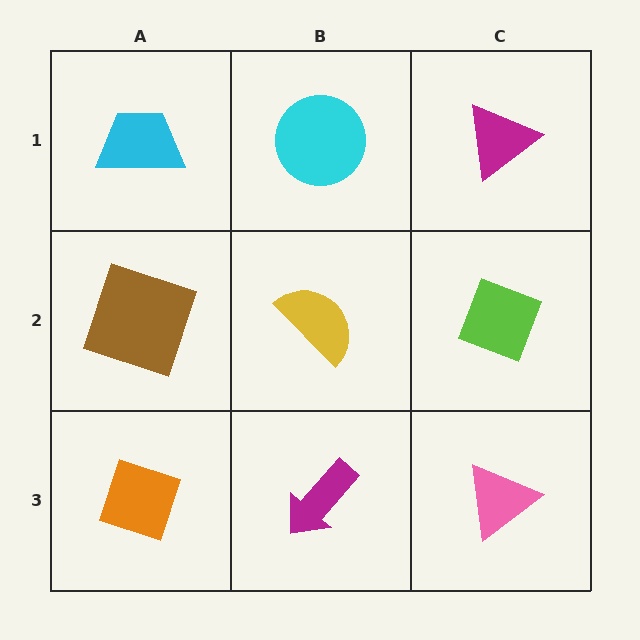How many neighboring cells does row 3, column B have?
3.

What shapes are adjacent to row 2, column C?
A magenta triangle (row 1, column C), a pink triangle (row 3, column C), a yellow semicircle (row 2, column B).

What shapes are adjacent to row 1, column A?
A brown square (row 2, column A), a cyan circle (row 1, column B).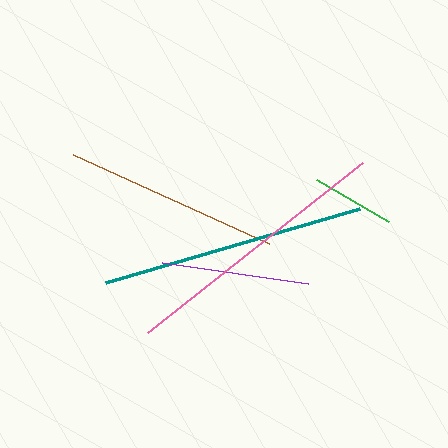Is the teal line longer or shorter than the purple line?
The teal line is longer than the purple line.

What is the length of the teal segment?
The teal segment is approximately 265 pixels long.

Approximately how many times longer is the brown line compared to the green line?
The brown line is approximately 2.6 times the length of the green line.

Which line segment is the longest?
The pink line is the longest at approximately 274 pixels.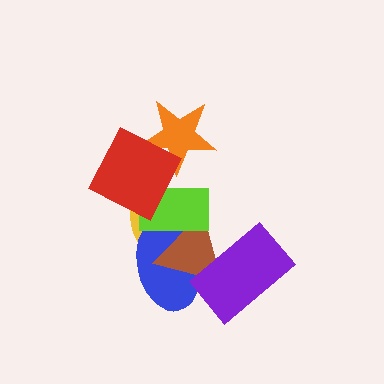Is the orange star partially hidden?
Yes, it is partially covered by another shape.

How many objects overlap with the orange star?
1 object overlaps with the orange star.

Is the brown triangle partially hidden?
Yes, it is partially covered by another shape.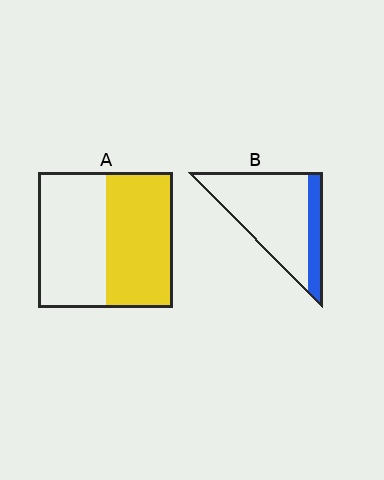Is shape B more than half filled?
No.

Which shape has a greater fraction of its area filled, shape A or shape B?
Shape A.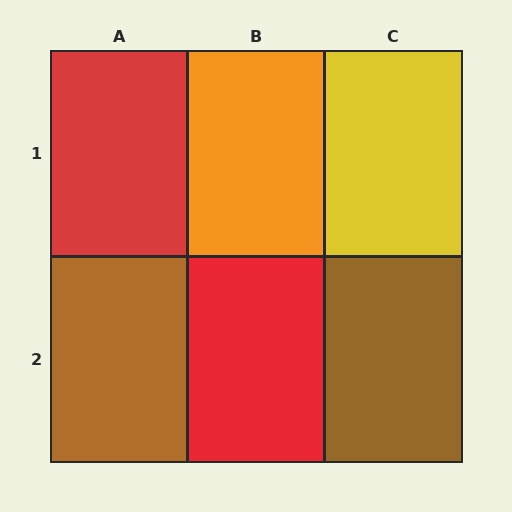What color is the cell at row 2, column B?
Red.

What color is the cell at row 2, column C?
Brown.